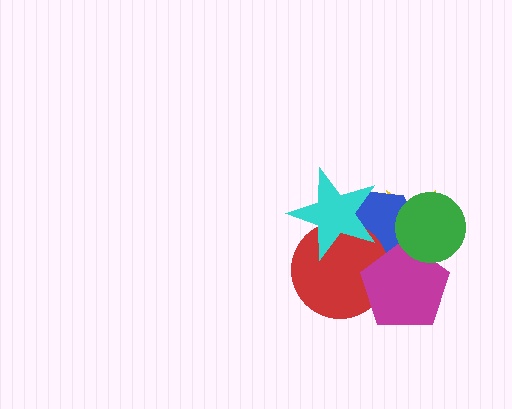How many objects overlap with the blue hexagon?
6 objects overlap with the blue hexagon.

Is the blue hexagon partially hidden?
Yes, it is partially covered by another shape.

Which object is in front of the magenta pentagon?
The green circle is in front of the magenta pentagon.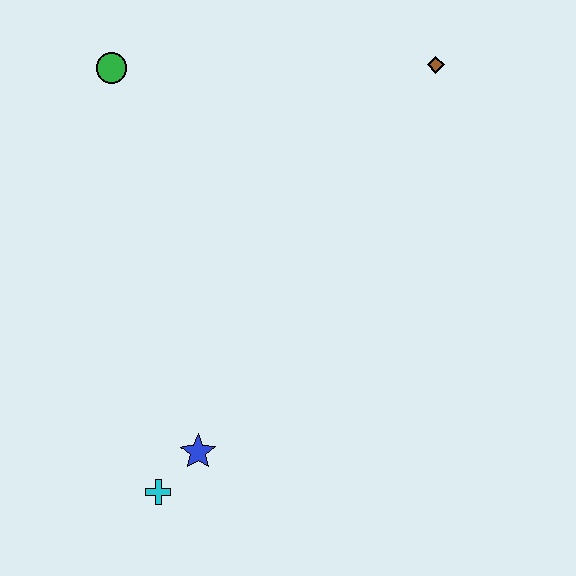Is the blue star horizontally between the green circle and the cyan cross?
No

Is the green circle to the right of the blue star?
No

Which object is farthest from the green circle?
The cyan cross is farthest from the green circle.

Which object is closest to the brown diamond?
The green circle is closest to the brown diamond.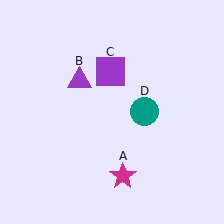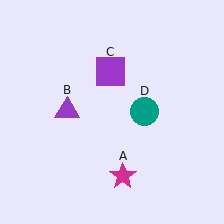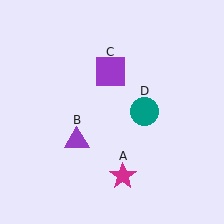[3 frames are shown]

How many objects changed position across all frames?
1 object changed position: purple triangle (object B).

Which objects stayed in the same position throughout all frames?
Magenta star (object A) and purple square (object C) and teal circle (object D) remained stationary.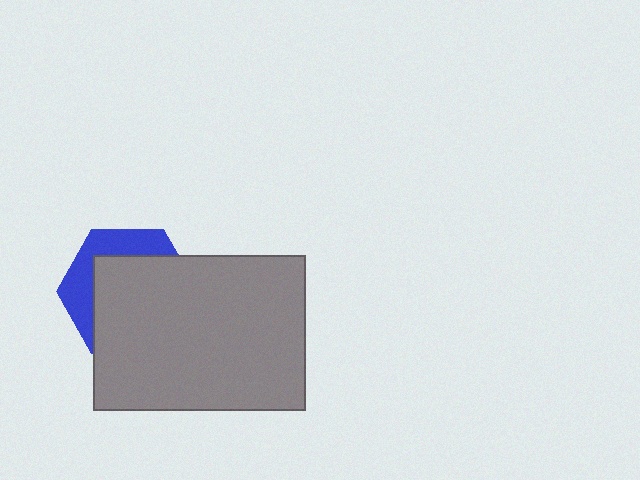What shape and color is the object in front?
The object in front is a gray rectangle.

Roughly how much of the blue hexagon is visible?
A small part of it is visible (roughly 34%).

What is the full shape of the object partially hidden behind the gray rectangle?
The partially hidden object is a blue hexagon.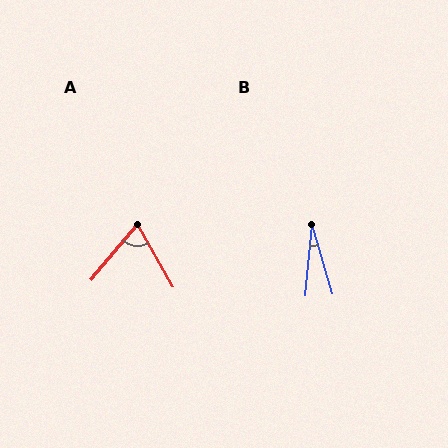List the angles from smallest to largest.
B (22°), A (69°).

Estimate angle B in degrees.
Approximately 22 degrees.